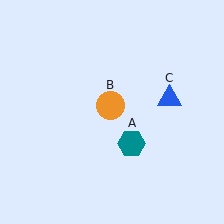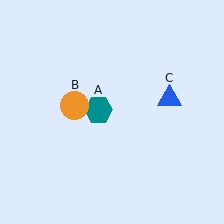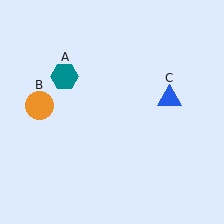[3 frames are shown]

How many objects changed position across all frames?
2 objects changed position: teal hexagon (object A), orange circle (object B).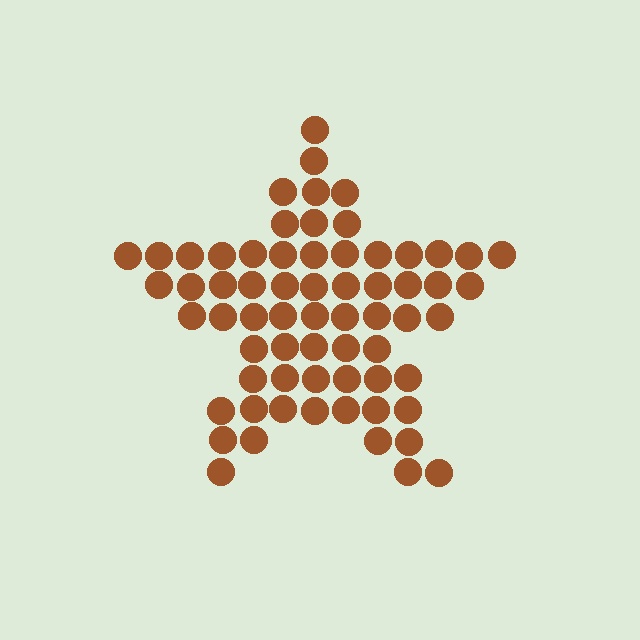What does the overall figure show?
The overall figure shows a star.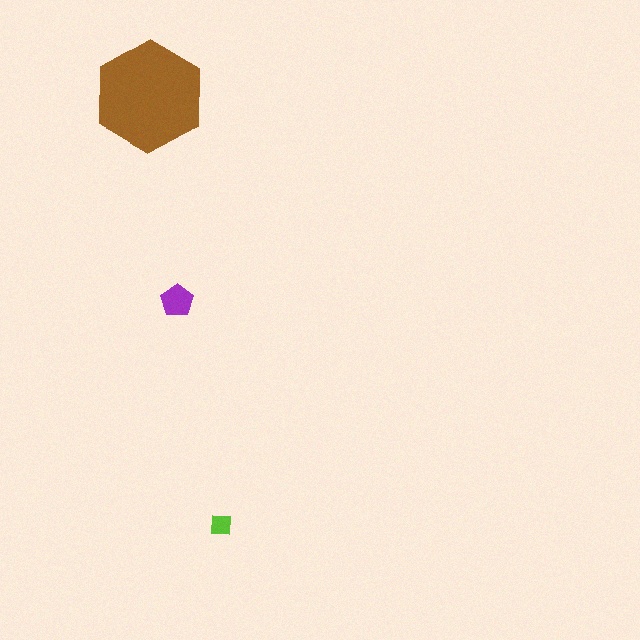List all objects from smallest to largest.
The lime square, the purple pentagon, the brown hexagon.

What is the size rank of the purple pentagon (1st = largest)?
2nd.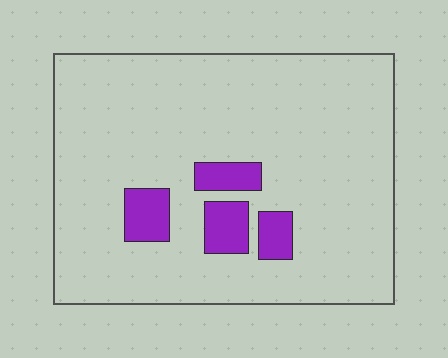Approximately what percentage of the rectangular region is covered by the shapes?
Approximately 10%.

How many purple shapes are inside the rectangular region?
4.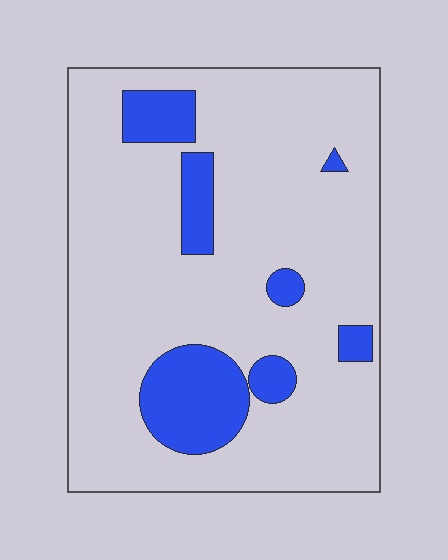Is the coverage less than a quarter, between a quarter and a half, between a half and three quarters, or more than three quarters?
Less than a quarter.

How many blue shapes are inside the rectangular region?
7.